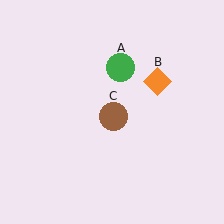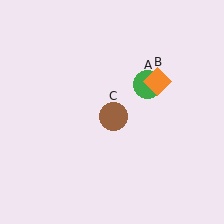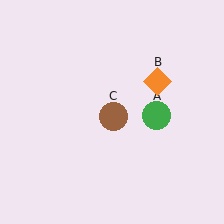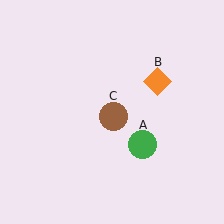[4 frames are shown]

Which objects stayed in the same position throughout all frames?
Orange diamond (object B) and brown circle (object C) remained stationary.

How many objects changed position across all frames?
1 object changed position: green circle (object A).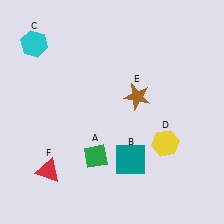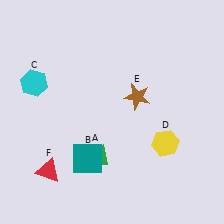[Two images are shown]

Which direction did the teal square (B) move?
The teal square (B) moved left.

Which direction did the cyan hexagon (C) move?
The cyan hexagon (C) moved down.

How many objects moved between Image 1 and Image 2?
2 objects moved between the two images.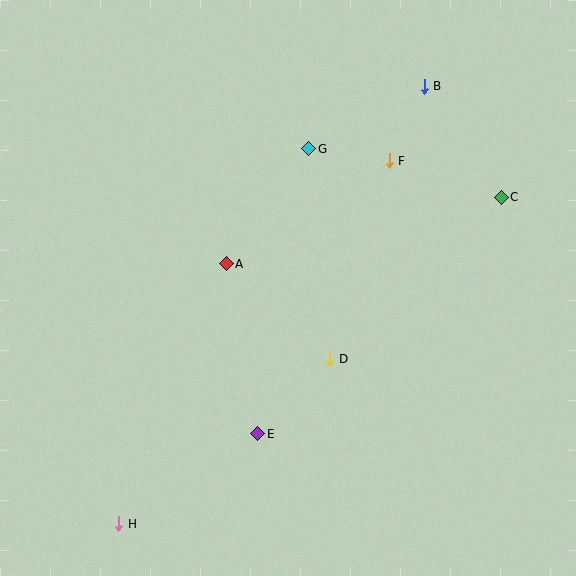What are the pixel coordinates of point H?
Point H is at (118, 524).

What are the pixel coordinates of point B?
Point B is at (424, 86).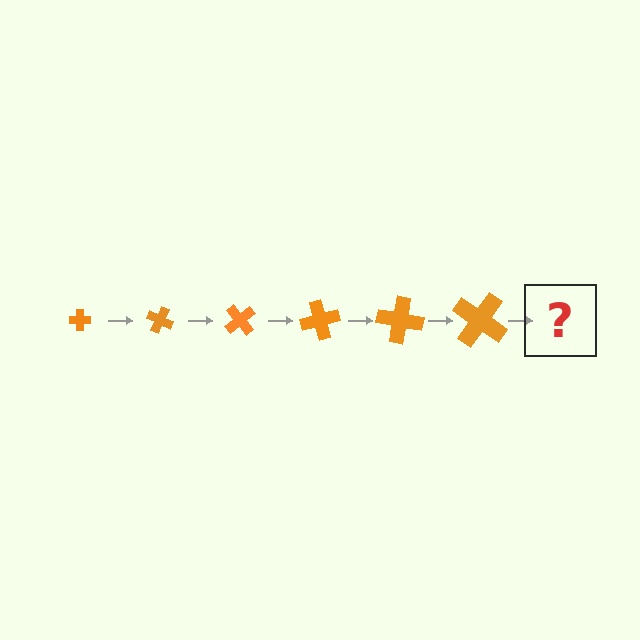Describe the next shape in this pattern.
It should be a cross, larger than the previous one and rotated 150 degrees from the start.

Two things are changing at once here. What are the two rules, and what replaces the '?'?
The two rules are that the cross grows larger each step and it rotates 25 degrees each step. The '?' should be a cross, larger than the previous one and rotated 150 degrees from the start.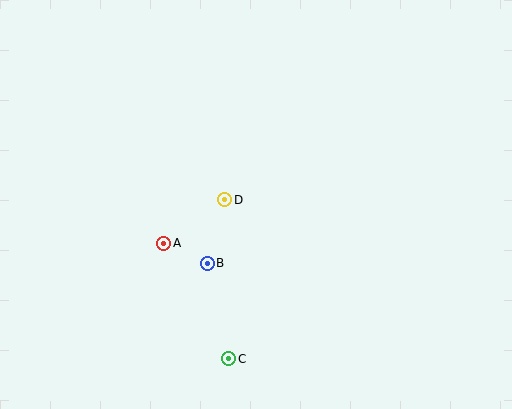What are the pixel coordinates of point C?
Point C is at (229, 359).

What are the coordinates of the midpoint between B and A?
The midpoint between B and A is at (186, 253).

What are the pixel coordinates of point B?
Point B is at (207, 263).